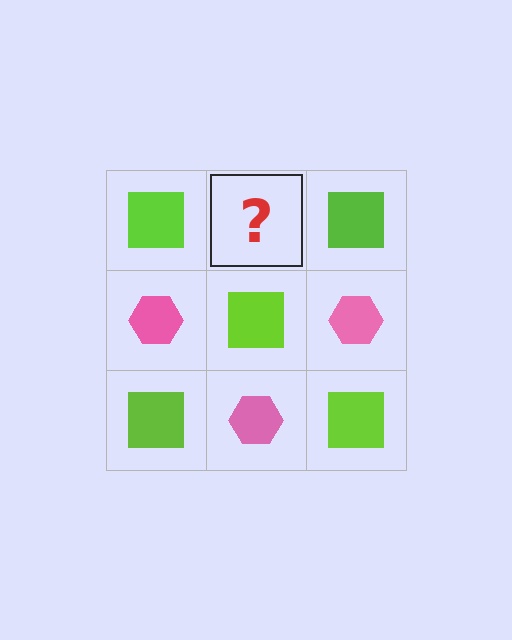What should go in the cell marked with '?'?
The missing cell should contain a pink hexagon.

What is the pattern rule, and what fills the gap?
The rule is that it alternates lime square and pink hexagon in a checkerboard pattern. The gap should be filled with a pink hexagon.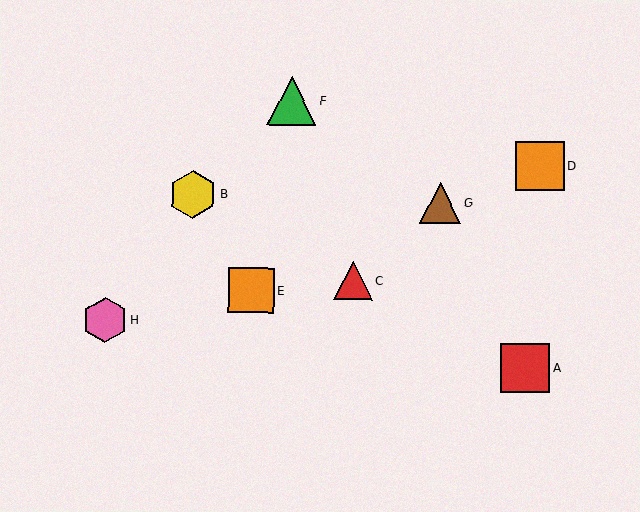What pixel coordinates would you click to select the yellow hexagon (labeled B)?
Click at (193, 194) to select the yellow hexagon B.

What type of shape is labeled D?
Shape D is an orange square.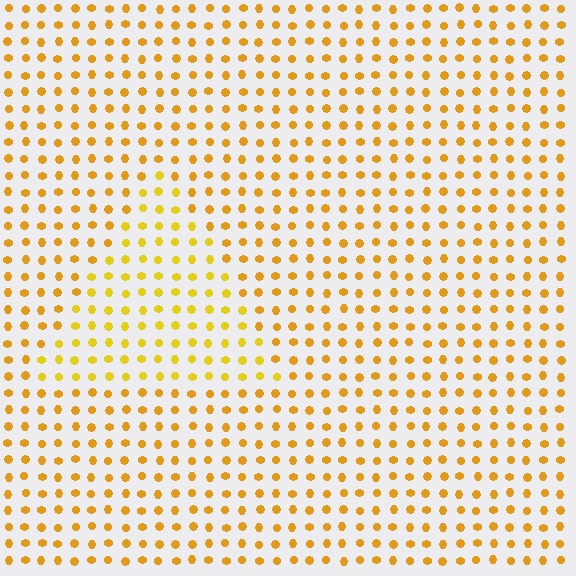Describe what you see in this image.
The image is filled with small orange elements in a uniform arrangement. A triangle-shaped region is visible where the elements are tinted to a slightly different hue, forming a subtle color boundary.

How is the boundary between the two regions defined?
The boundary is defined purely by a slight shift in hue (about 16 degrees). Spacing, size, and orientation are identical on both sides.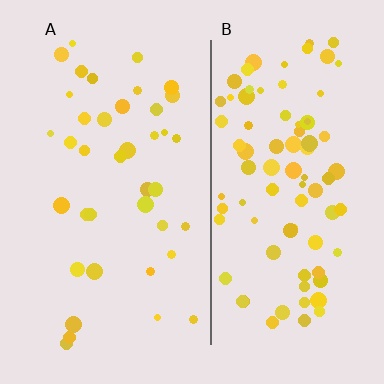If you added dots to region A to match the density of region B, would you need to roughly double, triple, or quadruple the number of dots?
Approximately double.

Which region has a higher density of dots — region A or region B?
B (the right).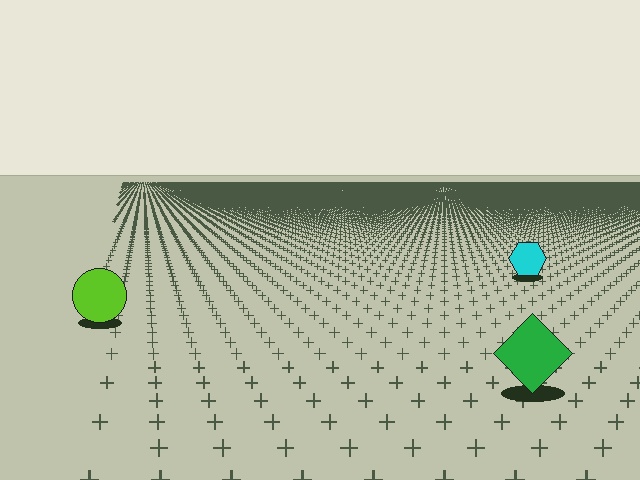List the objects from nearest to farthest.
From nearest to farthest: the green diamond, the lime circle, the cyan hexagon.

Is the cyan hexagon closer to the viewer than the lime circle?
No. The lime circle is closer — you can tell from the texture gradient: the ground texture is coarser near it.